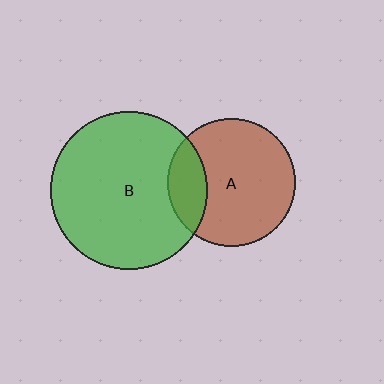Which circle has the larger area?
Circle B (green).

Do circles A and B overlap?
Yes.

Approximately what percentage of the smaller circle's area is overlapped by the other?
Approximately 20%.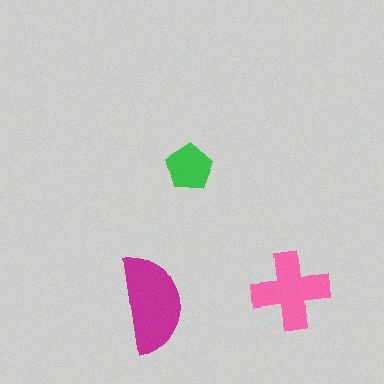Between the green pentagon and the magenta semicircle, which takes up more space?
The magenta semicircle.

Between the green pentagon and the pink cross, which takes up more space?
The pink cross.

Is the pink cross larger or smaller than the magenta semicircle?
Smaller.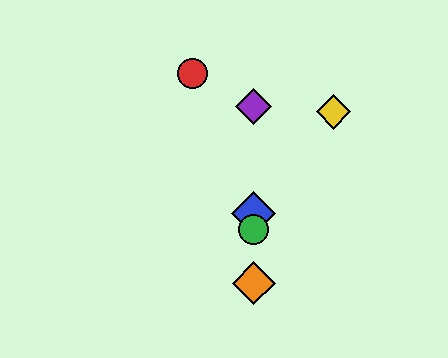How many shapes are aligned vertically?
4 shapes (the blue diamond, the green circle, the purple diamond, the orange diamond) are aligned vertically.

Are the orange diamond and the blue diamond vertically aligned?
Yes, both are at x≈254.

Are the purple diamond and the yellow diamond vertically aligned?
No, the purple diamond is at x≈254 and the yellow diamond is at x≈334.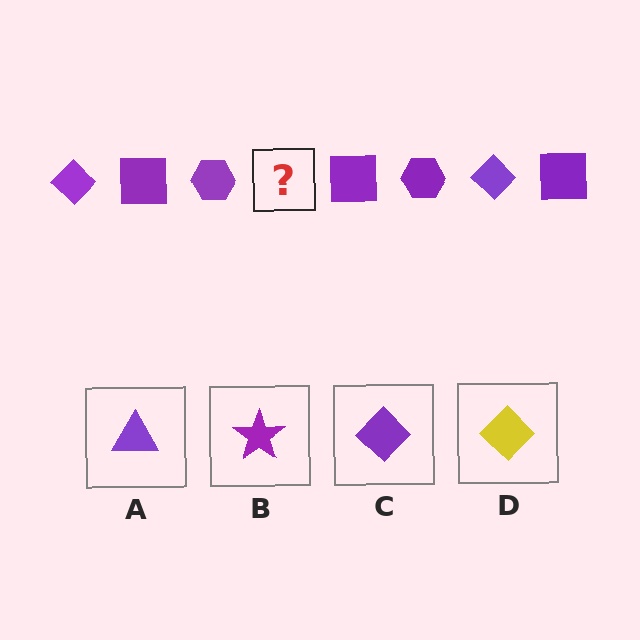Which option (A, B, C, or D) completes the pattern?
C.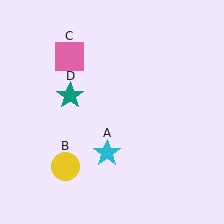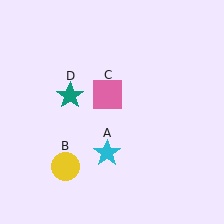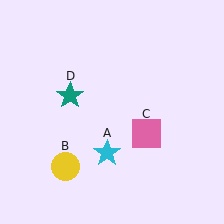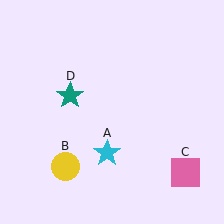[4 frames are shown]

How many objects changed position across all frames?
1 object changed position: pink square (object C).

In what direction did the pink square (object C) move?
The pink square (object C) moved down and to the right.